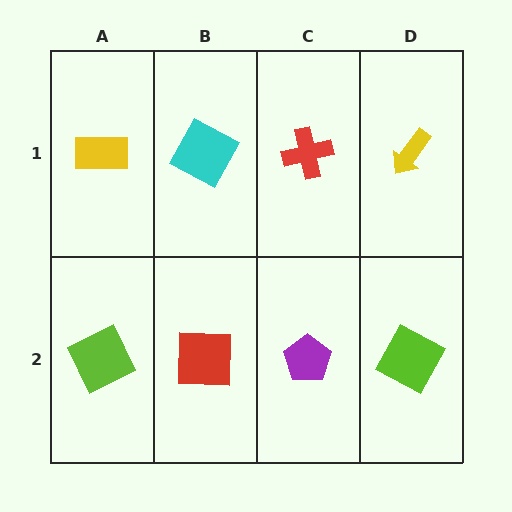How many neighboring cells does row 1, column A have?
2.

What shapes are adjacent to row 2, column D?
A yellow arrow (row 1, column D), a purple pentagon (row 2, column C).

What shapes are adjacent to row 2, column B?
A cyan square (row 1, column B), a lime square (row 2, column A), a purple pentagon (row 2, column C).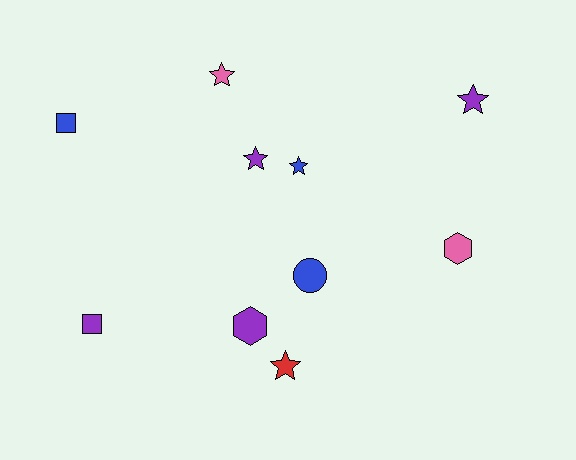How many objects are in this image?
There are 10 objects.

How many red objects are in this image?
There is 1 red object.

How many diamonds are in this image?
There are no diamonds.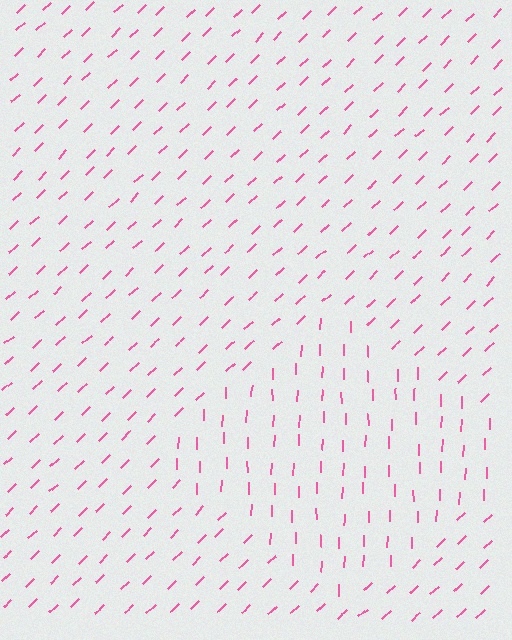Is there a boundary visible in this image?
Yes, there is a texture boundary formed by a change in line orientation.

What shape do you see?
I see a diamond.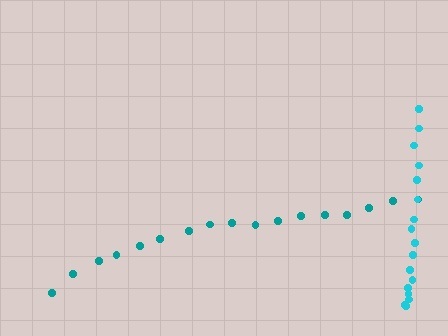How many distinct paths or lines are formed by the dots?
There are 2 distinct paths.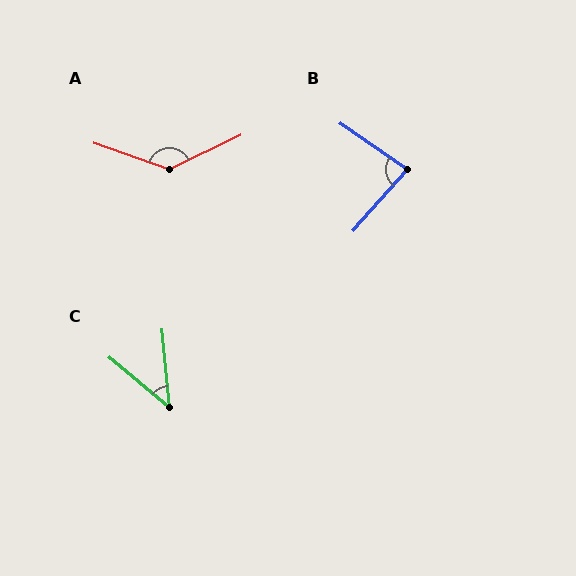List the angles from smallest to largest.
C (44°), B (83°), A (135°).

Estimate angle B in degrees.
Approximately 83 degrees.